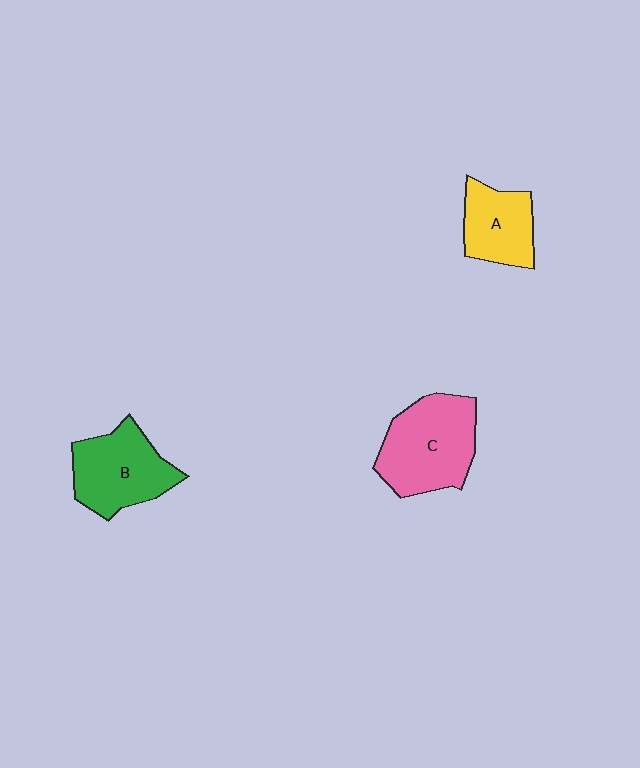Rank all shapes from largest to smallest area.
From largest to smallest: C (pink), B (green), A (yellow).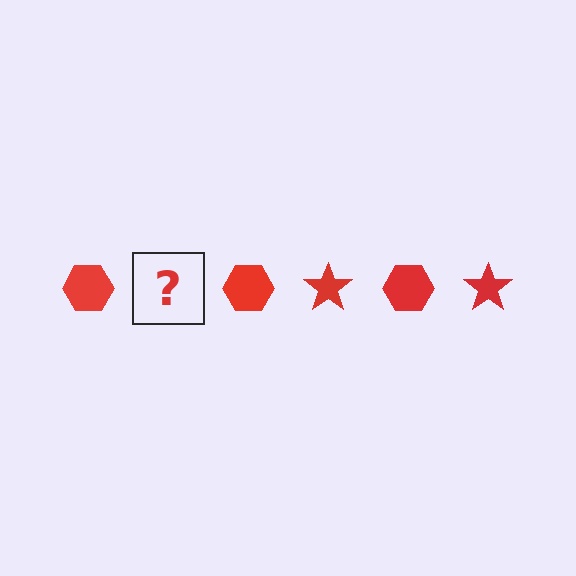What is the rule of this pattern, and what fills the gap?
The rule is that the pattern cycles through hexagon, star shapes in red. The gap should be filled with a red star.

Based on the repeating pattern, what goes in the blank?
The blank should be a red star.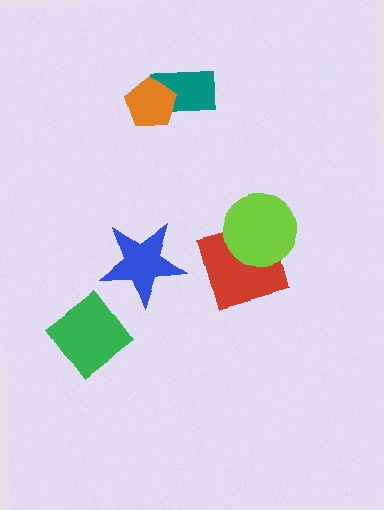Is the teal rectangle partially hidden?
Yes, it is partially covered by another shape.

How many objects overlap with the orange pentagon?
1 object overlaps with the orange pentagon.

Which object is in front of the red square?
The lime circle is in front of the red square.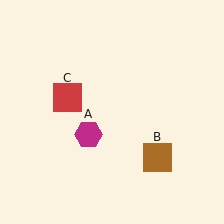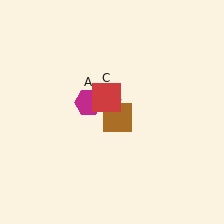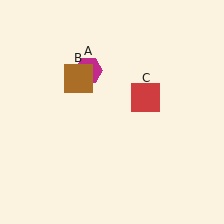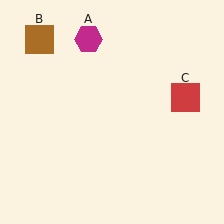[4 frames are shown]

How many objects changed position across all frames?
3 objects changed position: magenta hexagon (object A), brown square (object B), red square (object C).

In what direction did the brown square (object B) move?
The brown square (object B) moved up and to the left.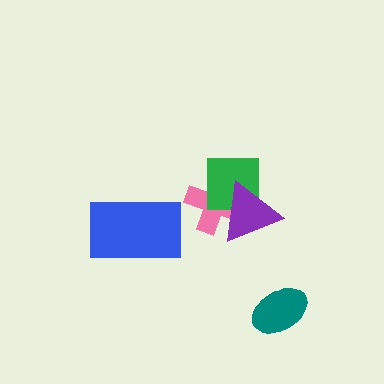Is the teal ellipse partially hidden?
No, no other shape covers it.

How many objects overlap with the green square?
2 objects overlap with the green square.